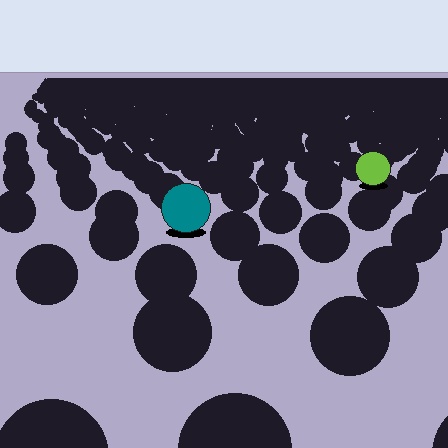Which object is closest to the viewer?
The teal circle is closest. The texture marks near it are larger and more spread out.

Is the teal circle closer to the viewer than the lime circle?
Yes. The teal circle is closer — you can tell from the texture gradient: the ground texture is coarser near it.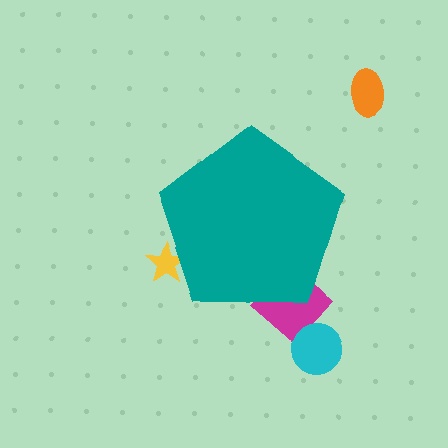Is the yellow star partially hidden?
Yes, the yellow star is partially hidden behind the teal pentagon.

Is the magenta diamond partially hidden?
Yes, the magenta diamond is partially hidden behind the teal pentagon.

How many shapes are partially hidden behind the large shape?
2 shapes are partially hidden.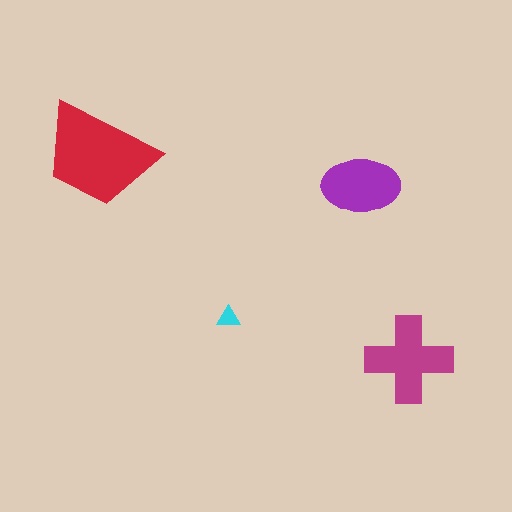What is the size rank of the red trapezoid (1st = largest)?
1st.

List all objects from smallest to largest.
The cyan triangle, the purple ellipse, the magenta cross, the red trapezoid.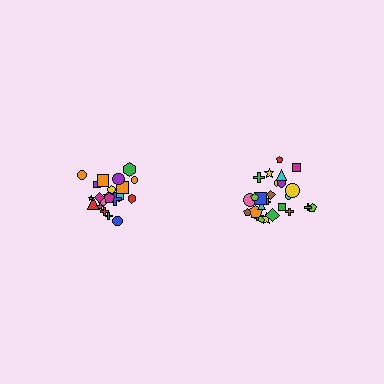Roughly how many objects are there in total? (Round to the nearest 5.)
Roughly 45 objects in total.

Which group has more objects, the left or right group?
The right group.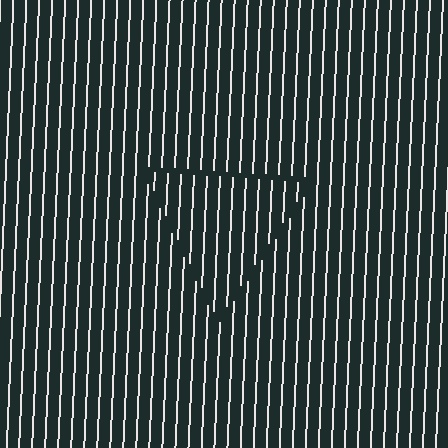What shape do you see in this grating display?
An illusory triangle. The interior of the shape contains the same grating, shifted by half a period — the contour is defined by the phase discontinuity where line-ends from the inner and outer gratings abut.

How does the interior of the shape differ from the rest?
The interior of the shape contains the same grating, shifted by half a period — the contour is defined by the phase discontinuity where line-ends from the inner and outer gratings abut.